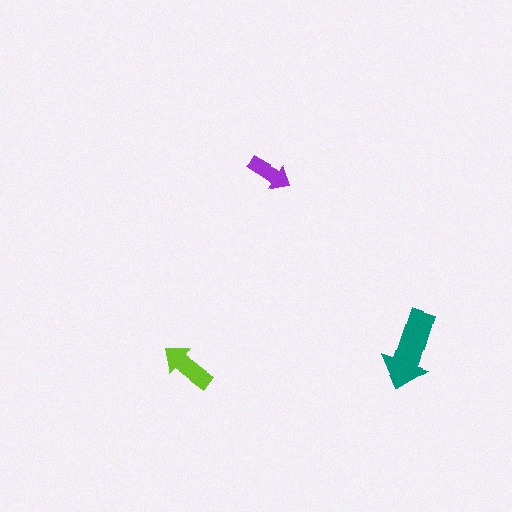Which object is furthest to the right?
The teal arrow is rightmost.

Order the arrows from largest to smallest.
the teal one, the lime one, the purple one.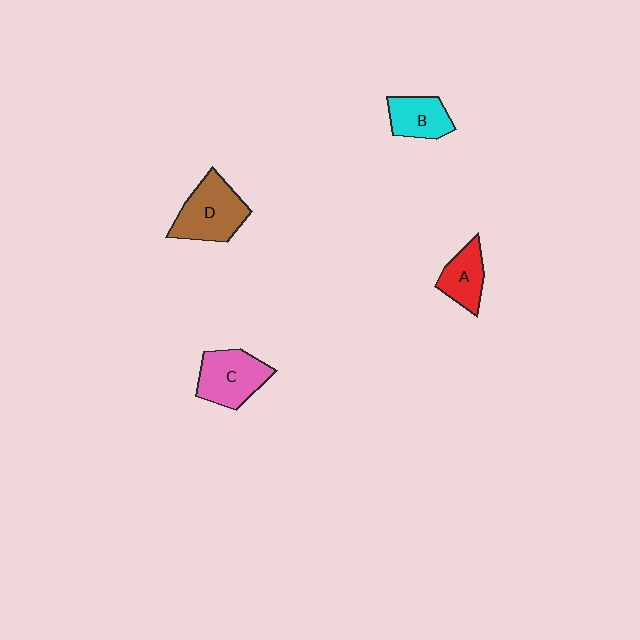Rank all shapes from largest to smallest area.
From largest to smallest: D (brown), C (pink), B (cyan), A (red).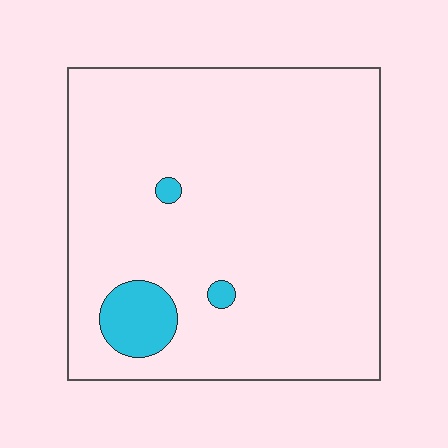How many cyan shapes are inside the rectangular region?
3.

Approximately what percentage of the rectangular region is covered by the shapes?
Approximately 5%.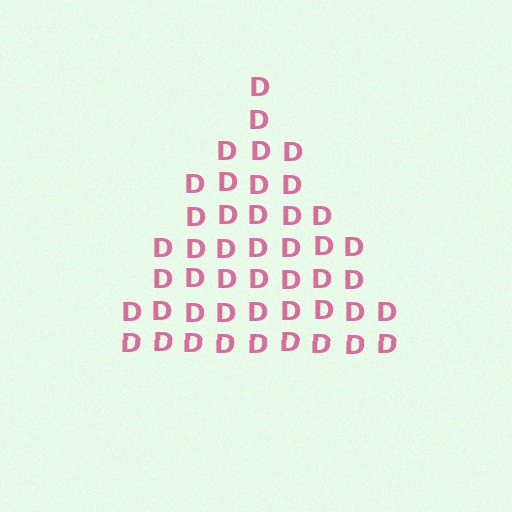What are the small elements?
The small elements are letter D's.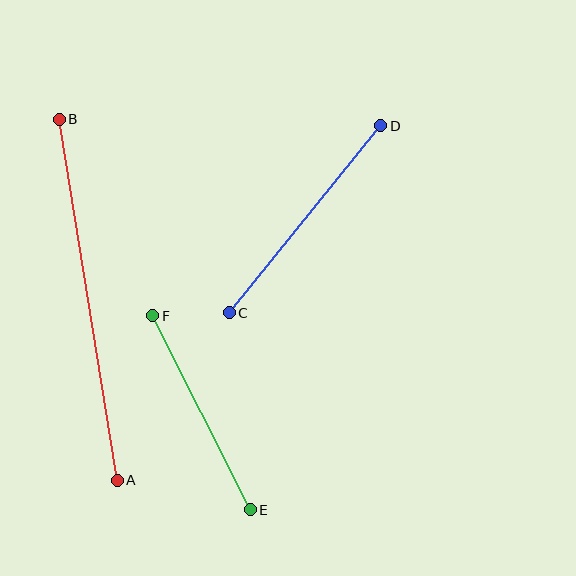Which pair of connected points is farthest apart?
Points A and B are farthest apart.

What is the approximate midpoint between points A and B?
The midpoint is at approximately (88, 300) pixels.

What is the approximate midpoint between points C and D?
The midpoint is at approximately (305, 219) pixels.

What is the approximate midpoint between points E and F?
The midpoint is at approximately (202, 413) pixels.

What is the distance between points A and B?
The distance is approximately 366 pixels.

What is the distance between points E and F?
The distance is approximately 217 pixels.